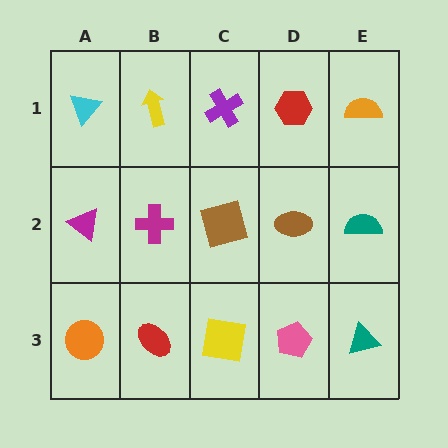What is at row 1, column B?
A yellow arrow.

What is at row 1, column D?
A red hexagon.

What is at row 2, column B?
A magenta cross.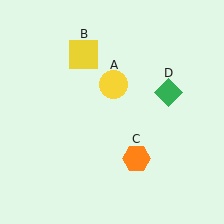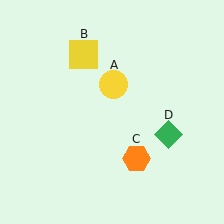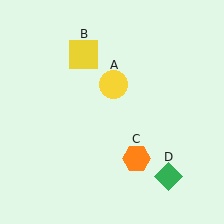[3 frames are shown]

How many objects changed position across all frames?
1 object changed position: green diamond (object D).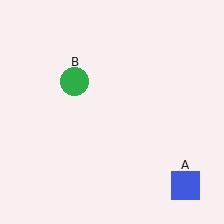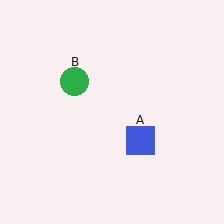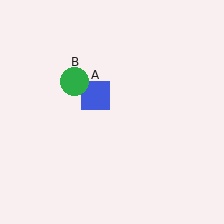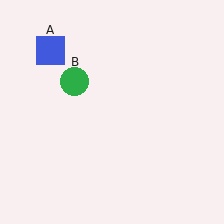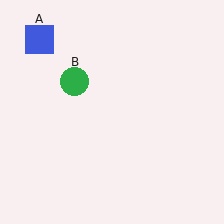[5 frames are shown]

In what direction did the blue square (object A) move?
The blue square (object A) moved up and to the left.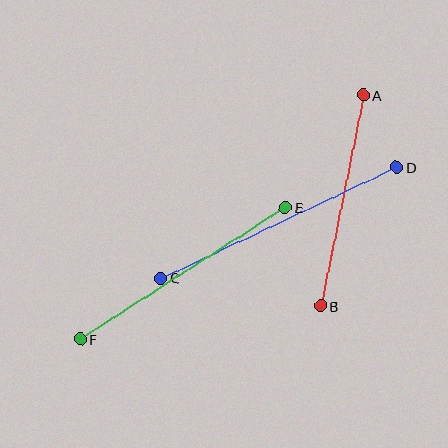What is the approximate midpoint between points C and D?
The midpoint is at approximately (279, 223) pixels.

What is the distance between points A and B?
The distance is approximately 215 pixels.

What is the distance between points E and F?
The distance is approximately 243 pixels.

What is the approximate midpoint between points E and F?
The midpoint is at approximately (183, 273) pixels.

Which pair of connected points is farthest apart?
Points C and D are farthest apart.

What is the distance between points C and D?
The distance is approximately 261 pixels.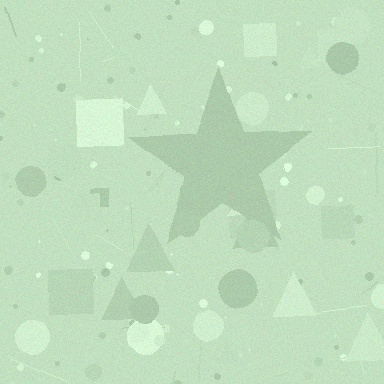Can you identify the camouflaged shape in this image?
The camouflaged shape is a star.